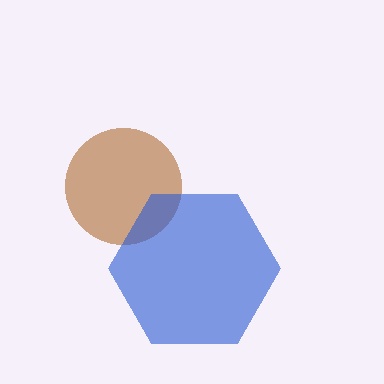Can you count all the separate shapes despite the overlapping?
Yes, there are 2 separate shapes.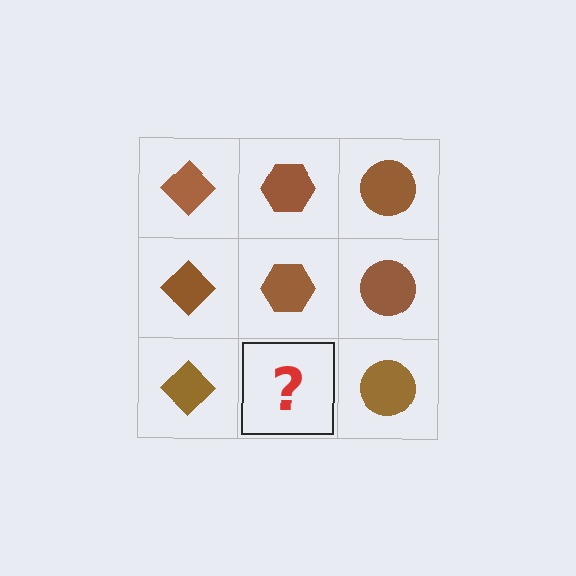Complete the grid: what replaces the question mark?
The question mark should be replaced with a brown hexagon.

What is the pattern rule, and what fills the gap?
The rule is that each column has a consistent shape. The gap should be filled with a brown hexagon.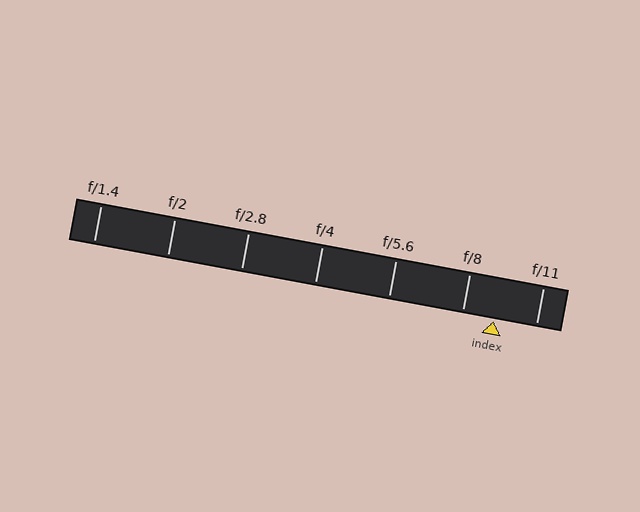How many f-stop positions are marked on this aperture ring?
There are 7 f-stop positions marked.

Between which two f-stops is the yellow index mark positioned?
The index mark is between f/8 and f/11.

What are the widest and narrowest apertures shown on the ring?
The widest aperture shown is f/1.4 and the narrowest is f/11.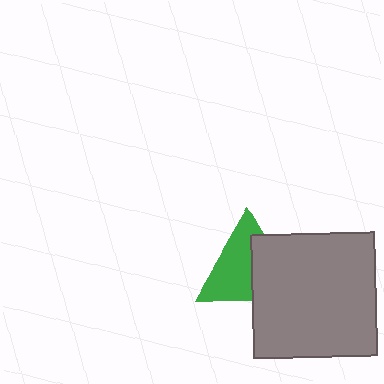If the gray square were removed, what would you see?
You would see the complete green triangle.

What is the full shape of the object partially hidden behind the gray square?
The partially hidden object is a green triangle.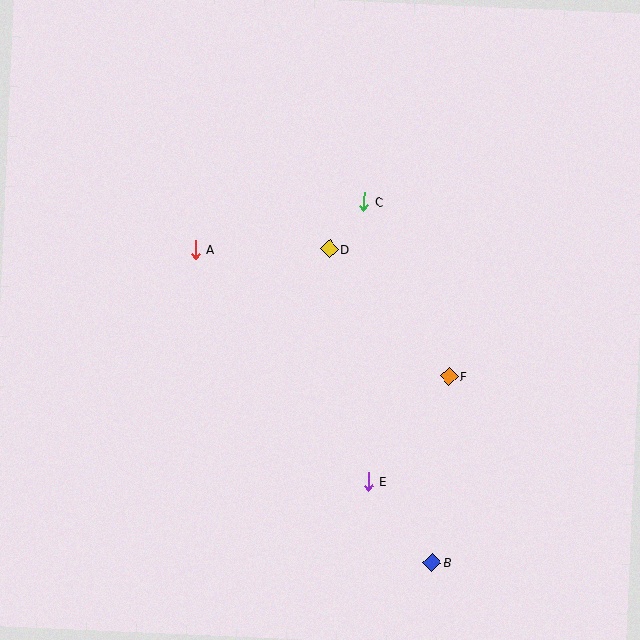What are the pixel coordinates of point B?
Point B is at (432, 562).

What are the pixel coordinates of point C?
Point C is at (364, 202).